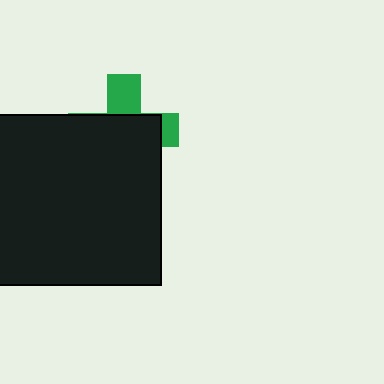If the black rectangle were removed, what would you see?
You would see the complete green cross.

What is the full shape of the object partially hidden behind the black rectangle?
The partially hidden object is a green cross.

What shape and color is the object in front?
The object in front is a black rectangle.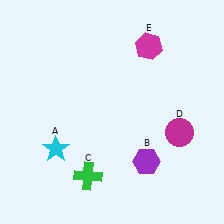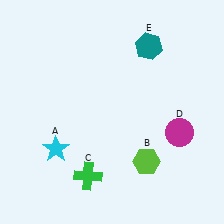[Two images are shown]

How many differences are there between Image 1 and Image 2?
There are 2 differences between the two images.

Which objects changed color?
B changed from purple to lime. E changed from magenta to teal.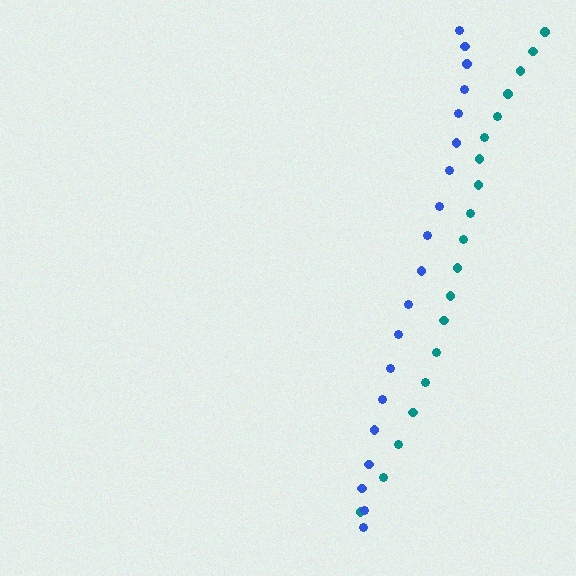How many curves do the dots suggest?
There are 2 distinct paths.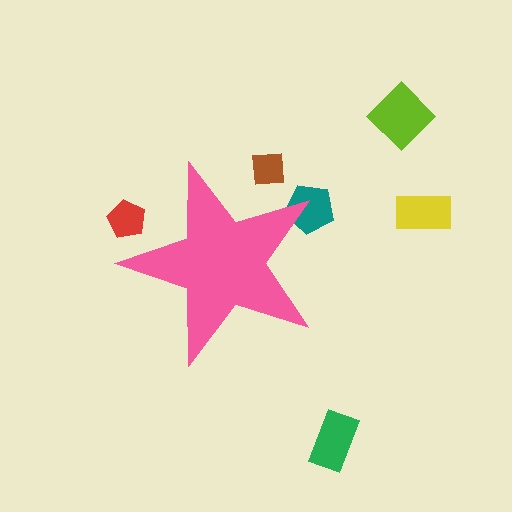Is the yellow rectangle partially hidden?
No, the yellow rectangle is fully visible.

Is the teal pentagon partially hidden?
Yes, the teal pentagon is partially hidden behind the pink star.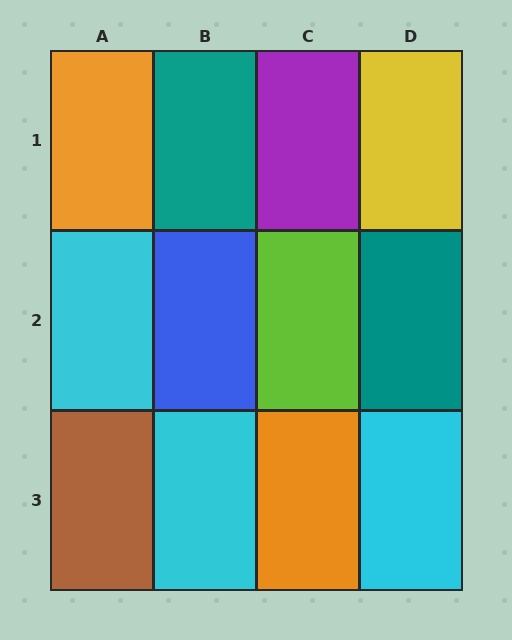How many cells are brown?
1 cell is brown.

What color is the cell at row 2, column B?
Blue.